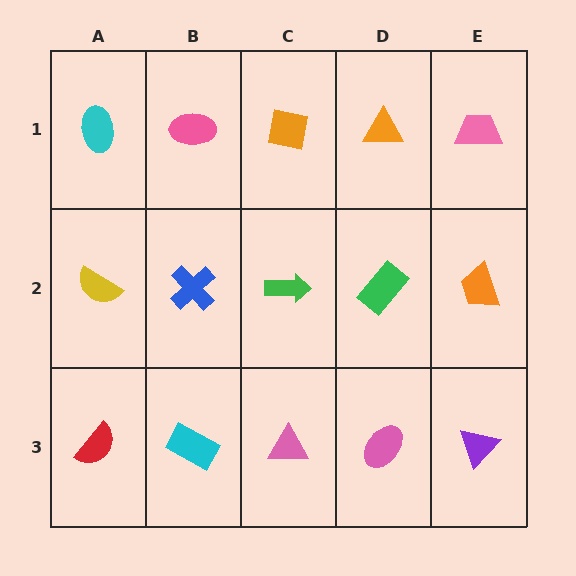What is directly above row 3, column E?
An orange trapezoid.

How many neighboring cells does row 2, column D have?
4.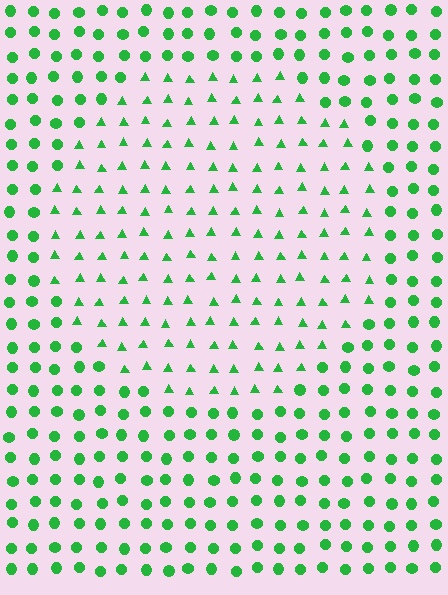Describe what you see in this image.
The image is filled with small green elements arranged in a uniform grid. A circle-shaped region contains triangles, while the surrounding area contains circles. The boundary is defined purely by the change in element shape.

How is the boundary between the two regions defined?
The boundary is defined by a change in element shape: triangles inside vs. circles outside. All elements share the same color and spacing.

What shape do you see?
I see a circle.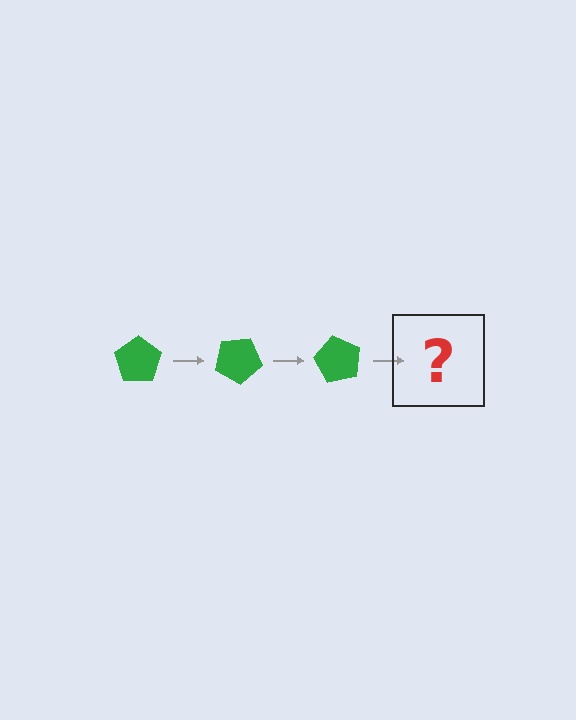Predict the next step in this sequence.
The next step is a green pentagon rotated 90 degrees.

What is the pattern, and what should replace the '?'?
The pattern is that the pentagon rotates 30 degrees each step. The '?' should be a green pentagon rotated 90 degrees.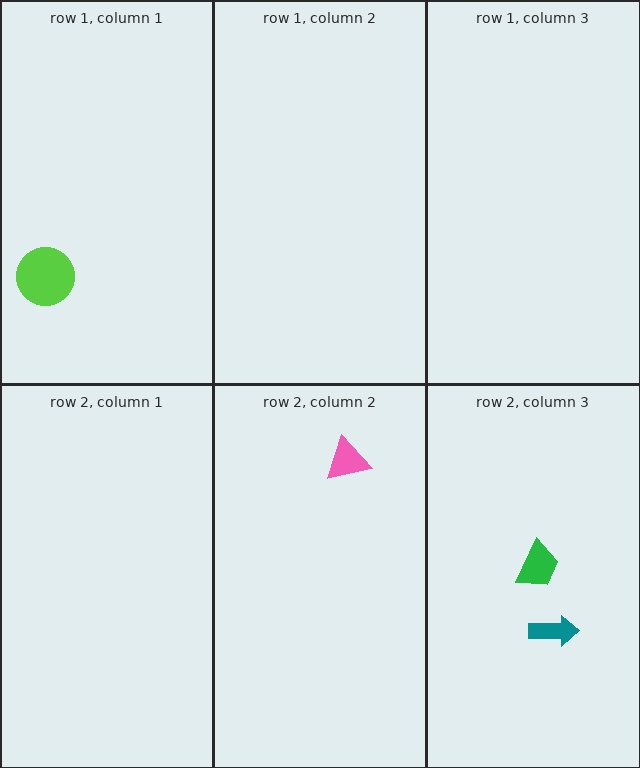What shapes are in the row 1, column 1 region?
The lime circle.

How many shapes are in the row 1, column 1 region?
1.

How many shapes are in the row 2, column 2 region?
1.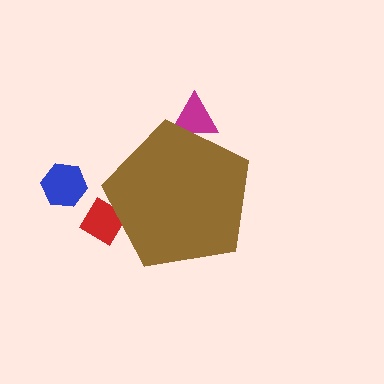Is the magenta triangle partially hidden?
Yes, the magenta triangle is partially hidden behind the brown pentagon.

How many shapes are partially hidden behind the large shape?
2 shapes are partially hidden.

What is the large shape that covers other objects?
A brown pentagon.